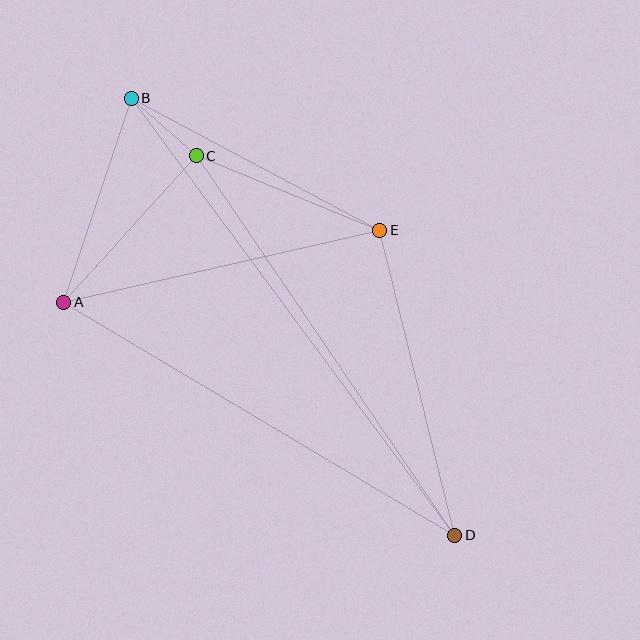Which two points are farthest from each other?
Points B and D are farthest from each other.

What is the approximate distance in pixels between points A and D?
The distance between A and D is approximately 455 pixels.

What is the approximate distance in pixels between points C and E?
The distance between C and E is approximately 199 pixels.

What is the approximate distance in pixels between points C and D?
The distance between C and D is approximately 459 pixels.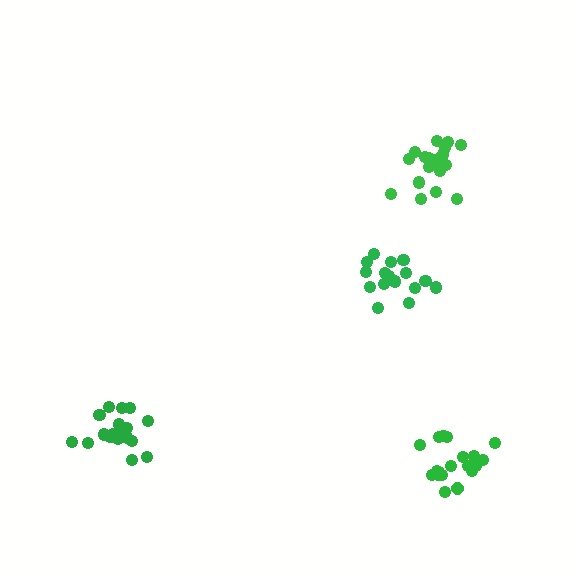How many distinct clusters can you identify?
There are 4 distinct clusters.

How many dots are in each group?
Group 1: 19 dots, Group 2: 19 dots, Group 3: 18 dots, Group 4: 17 dots (73 total).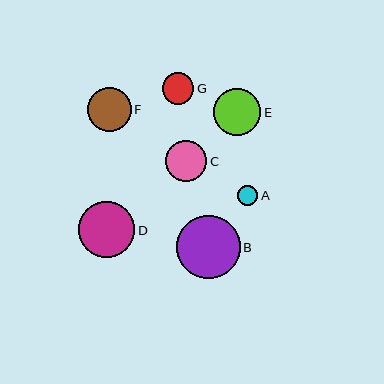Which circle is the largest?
Circle B is the largest with a size of approximately 64 pixels.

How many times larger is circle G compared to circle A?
Circle G is approximately 1.6 times the size of circle A.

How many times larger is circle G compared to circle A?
Circle G is approximately 1.6 times the size of circle A.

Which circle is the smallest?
Circle A is the smallest with a size of approximately 20 pixels.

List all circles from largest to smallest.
From largest to smallest: B, D, E, F, C, G, A.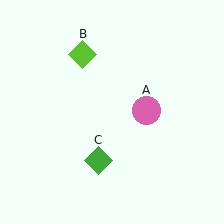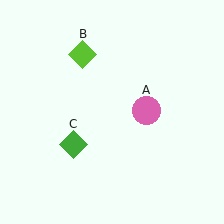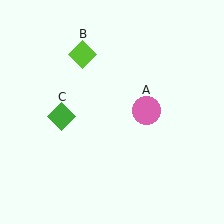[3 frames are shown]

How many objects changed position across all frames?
1 object changed position: green diamond (object C).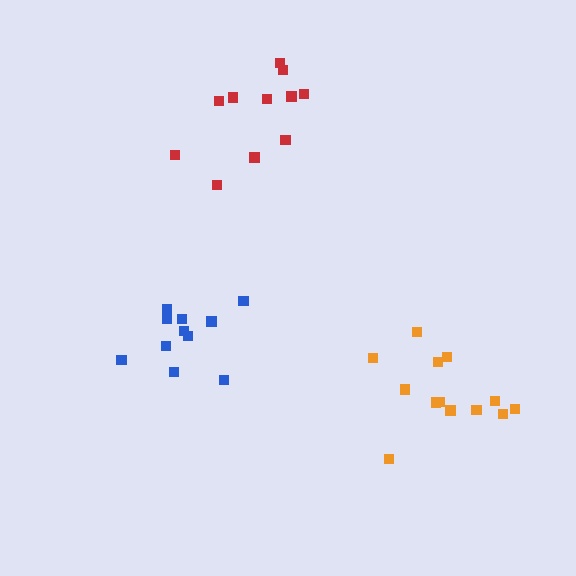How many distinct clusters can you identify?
There are 3 distinct clusters.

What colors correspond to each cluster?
The clusters are colored: red, orange, blue.